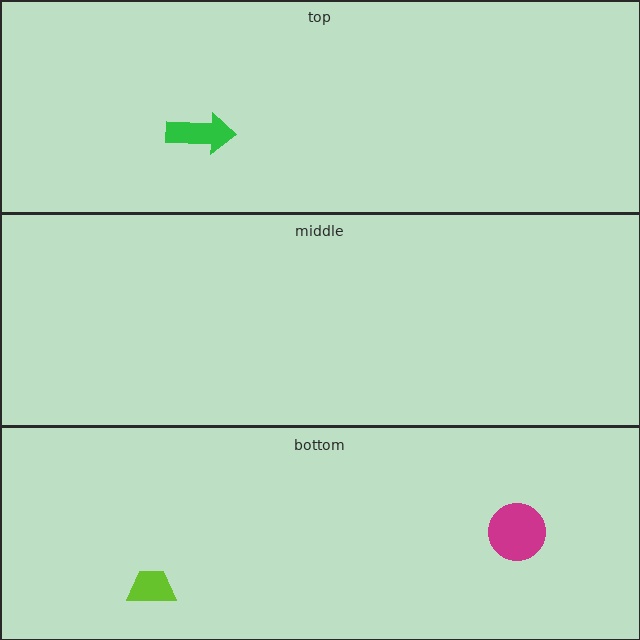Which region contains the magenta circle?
The bottom region.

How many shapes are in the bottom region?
2.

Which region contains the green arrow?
The top region.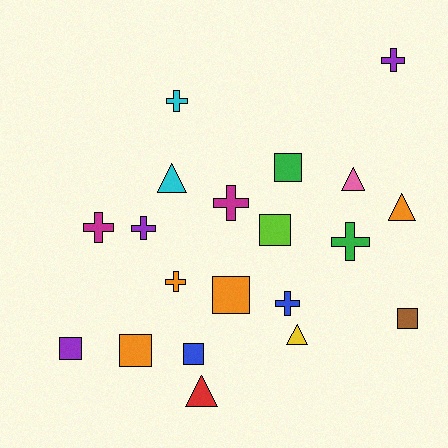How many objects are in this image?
There are 20 objects.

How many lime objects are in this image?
There is 1 lime object.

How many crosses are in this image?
There are 8 crosses.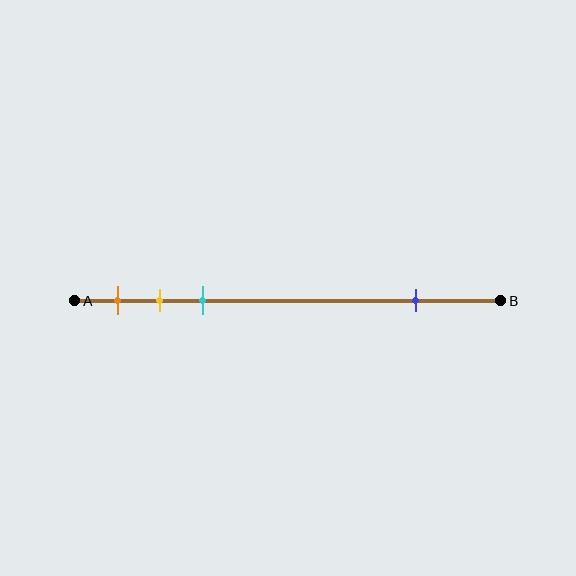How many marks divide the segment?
There are 4 marks dividing the segment.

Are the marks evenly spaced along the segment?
No, the marks are not evenly spaced.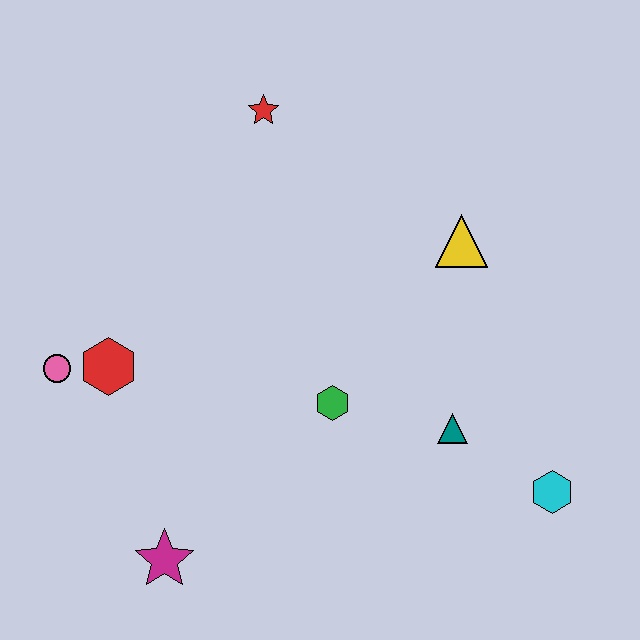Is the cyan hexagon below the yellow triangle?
Yes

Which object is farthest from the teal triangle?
The pink circle is farthest from the teal triangle.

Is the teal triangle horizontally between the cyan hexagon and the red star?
Yes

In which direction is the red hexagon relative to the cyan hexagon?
The red hexagon is to the left of the cyan hexagon.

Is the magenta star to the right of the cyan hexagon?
No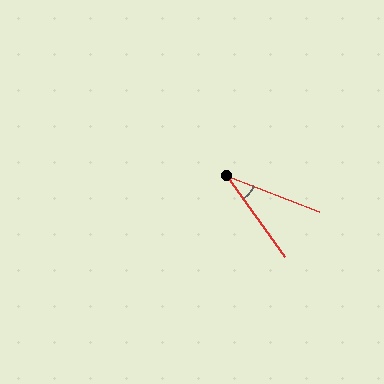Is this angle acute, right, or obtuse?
It is acute.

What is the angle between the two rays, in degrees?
Approximately 33 degrees.